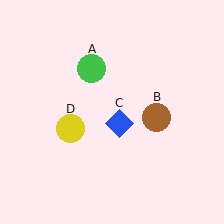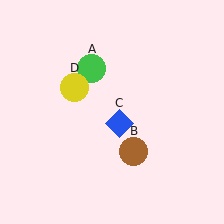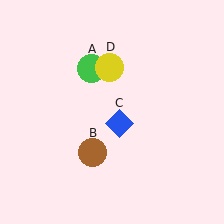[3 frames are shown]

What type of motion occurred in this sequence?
The brown circle (object B), yellow circle (object D) rotated clockwise around the center of the scene.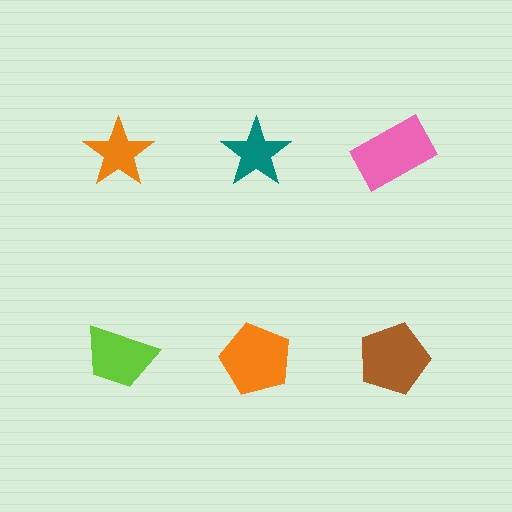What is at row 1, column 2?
A teal star.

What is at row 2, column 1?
A lime trapezoid.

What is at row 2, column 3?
A brown pentagon.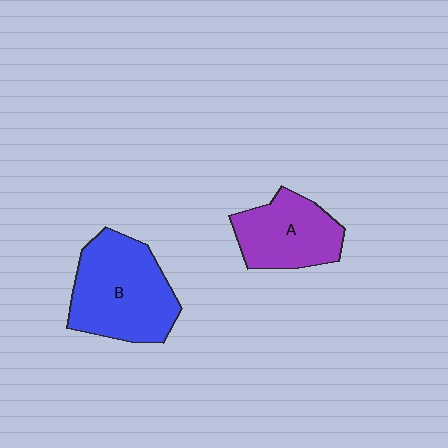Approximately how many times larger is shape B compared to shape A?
Approximately 1.4 times.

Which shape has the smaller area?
Shape A (purple).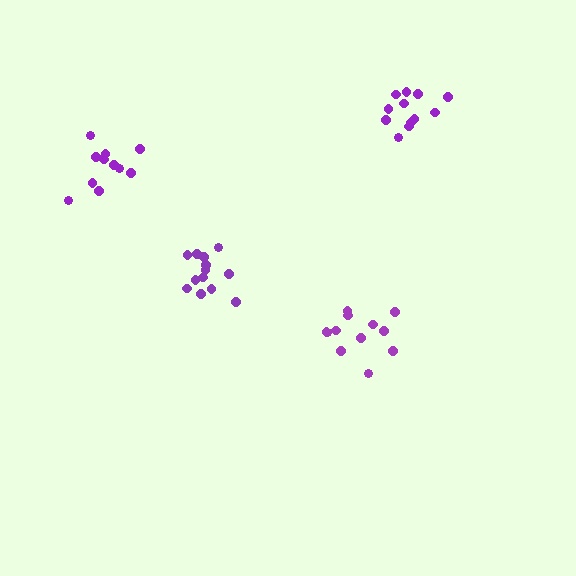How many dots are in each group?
Group 1: 13 dots, Group 2: 11 dots, Group 3: 12 dots, Group 4: 12 dots (48 total).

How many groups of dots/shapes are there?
There are 4 groups.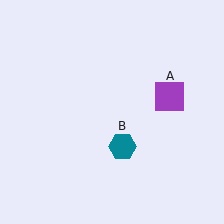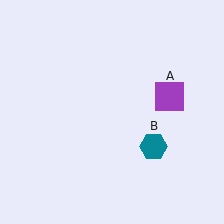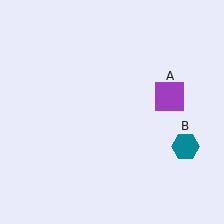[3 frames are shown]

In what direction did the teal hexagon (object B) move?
The teal hexagon (object B) moved right.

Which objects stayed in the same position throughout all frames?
Purple square (object A) remained stationary.